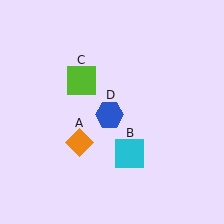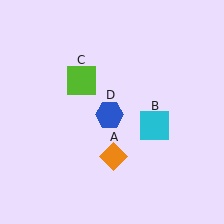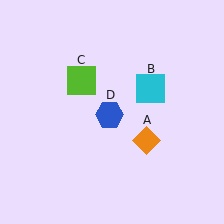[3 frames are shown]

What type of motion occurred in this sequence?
The orange diamond (object A), cyan square (object B) rotated counterclockwise around the center of the scene.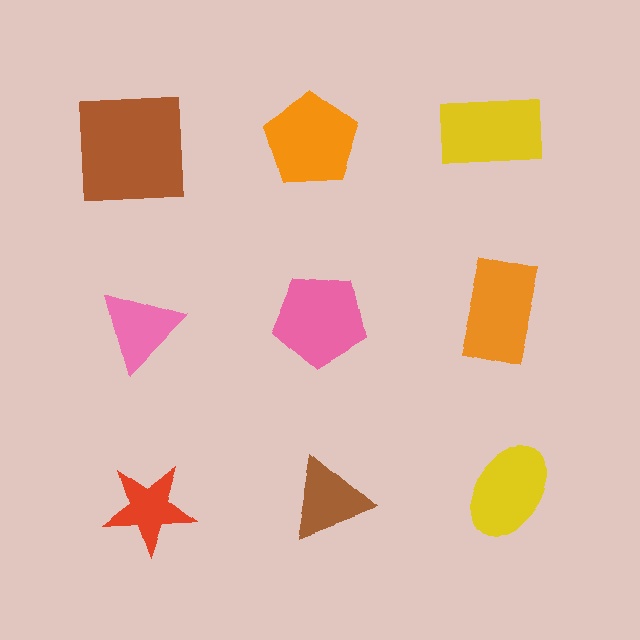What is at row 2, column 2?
A pink pentagon.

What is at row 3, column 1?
A red star.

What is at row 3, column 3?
A yellow ellipse.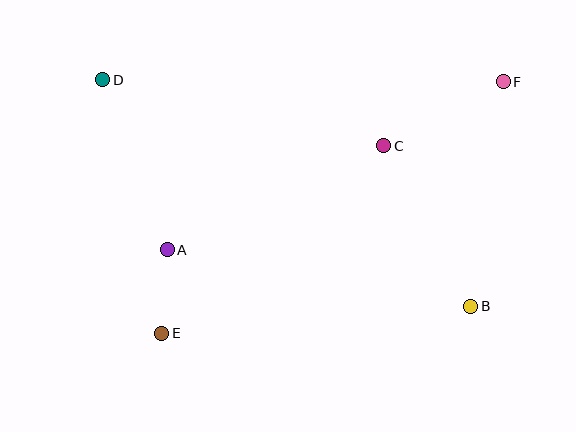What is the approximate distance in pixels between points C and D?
The distance between C and D is approximately 288 pixels.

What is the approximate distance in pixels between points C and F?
The distance between C and F is approximately 136 pixels.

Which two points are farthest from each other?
Points B and D are farthest from each other.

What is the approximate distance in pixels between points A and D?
The distance between A and D is approximately 181 pixels.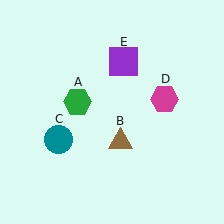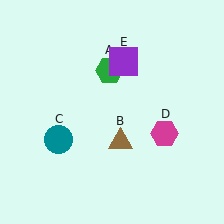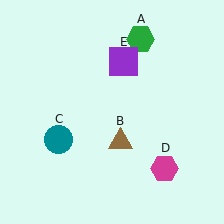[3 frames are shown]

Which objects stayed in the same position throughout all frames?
Brown triangle (object B) and teal circle (object C) and purple square (object E) remained stationary.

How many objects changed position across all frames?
2 objects changed position: green hexagon (object A), magenta hexagon (object D).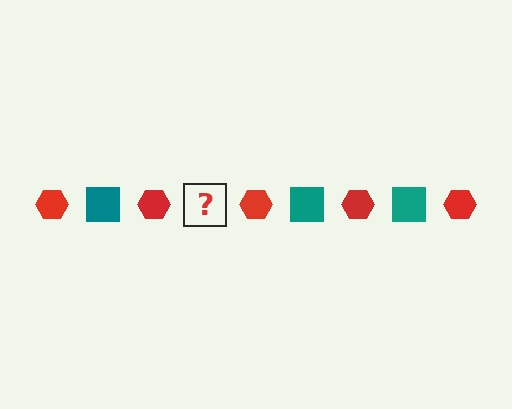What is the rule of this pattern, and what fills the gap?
The rule is that the pattern alternates between red hexagon and teal square. The gap should be filled with a teal square.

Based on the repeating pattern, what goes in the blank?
The blank should be a teal square.